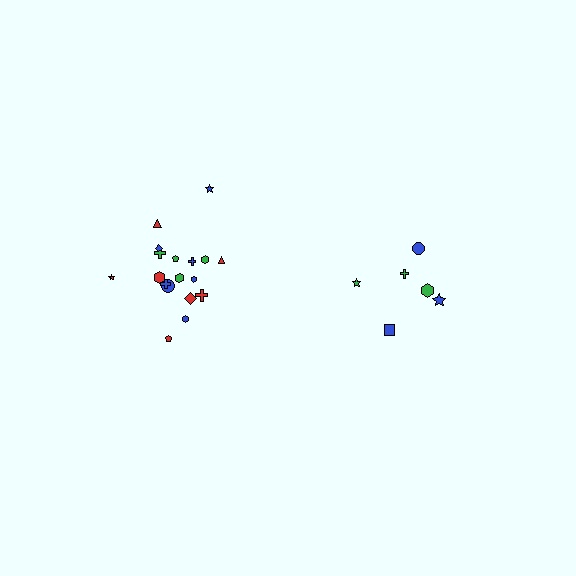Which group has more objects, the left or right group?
The left group.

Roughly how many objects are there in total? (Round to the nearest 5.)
Roughly 25 objects in total.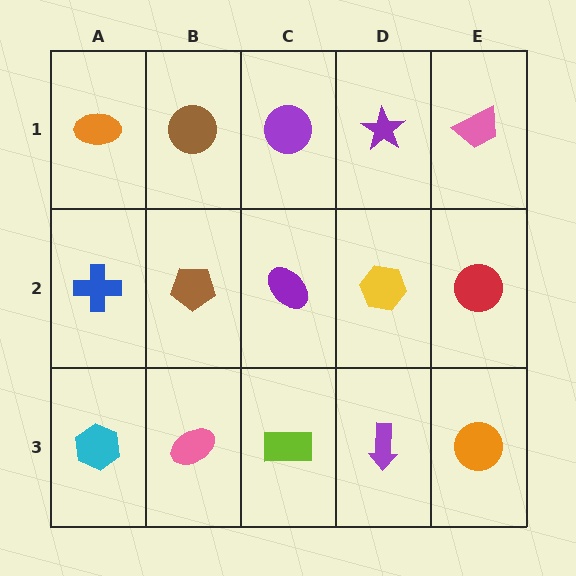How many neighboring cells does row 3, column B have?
3.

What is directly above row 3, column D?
A yellow hexagon.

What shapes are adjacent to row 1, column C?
A purple ellipse (row 2, column C), a brown circle (row 1, column B), a purple star (row 1, column D).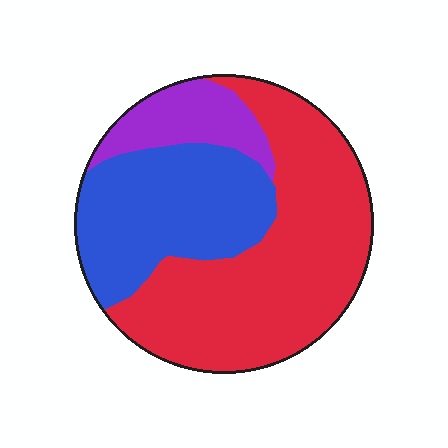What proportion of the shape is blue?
Blue takes up about one third (1/3) of the shape.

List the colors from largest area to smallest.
From largest to smallest: red, blue, purple.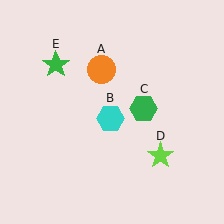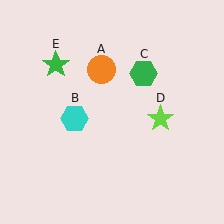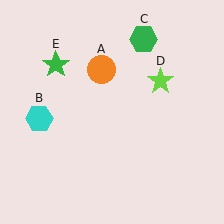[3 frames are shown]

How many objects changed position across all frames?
3 objects changed position: cyan hexagon (object B), green hexagon (object C), lime star (object D).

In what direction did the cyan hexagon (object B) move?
The cyan hexagon (object B) moved left.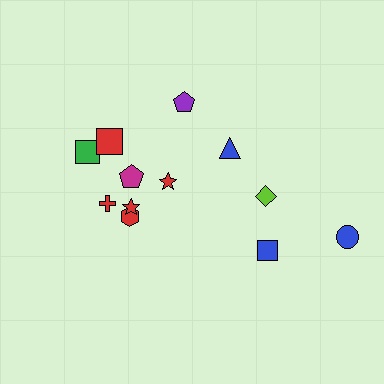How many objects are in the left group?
There are 7 objects.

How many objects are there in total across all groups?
There are 12 objects.